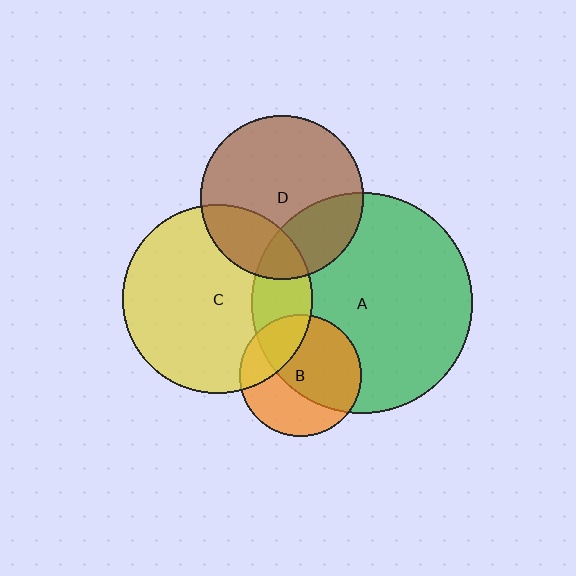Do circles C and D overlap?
Yes.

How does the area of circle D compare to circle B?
Approximately 1.8 times.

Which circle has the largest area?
Circle A (green).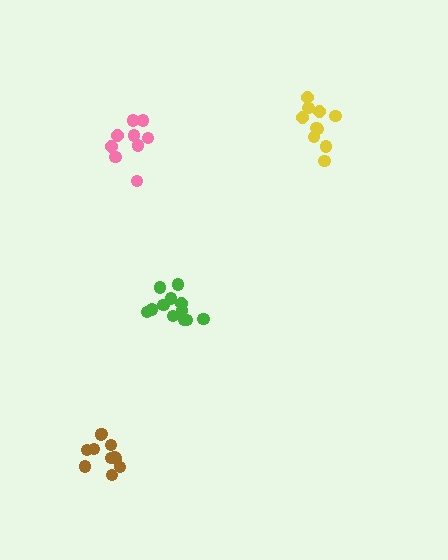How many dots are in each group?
Group 1: 12 dots, Group 2: 10 dots, Group 3: 9 dots, Group 4: 11 dots (42 total).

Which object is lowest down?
The brown cluster is bottommost.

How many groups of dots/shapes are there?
There are 4 groups.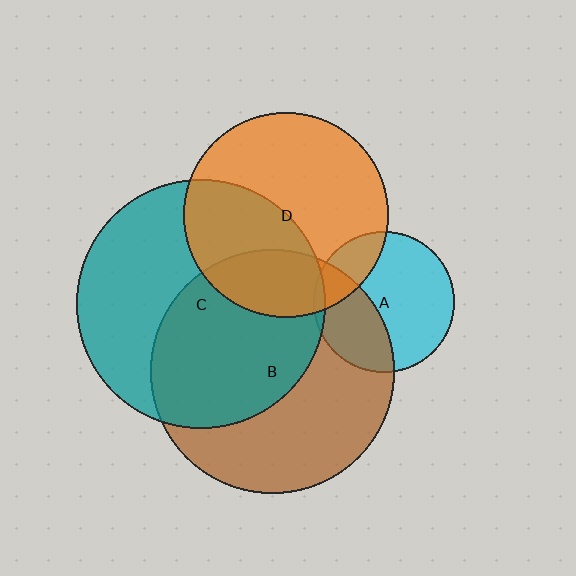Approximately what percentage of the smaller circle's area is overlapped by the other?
Approximately 40%.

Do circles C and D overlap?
Yes.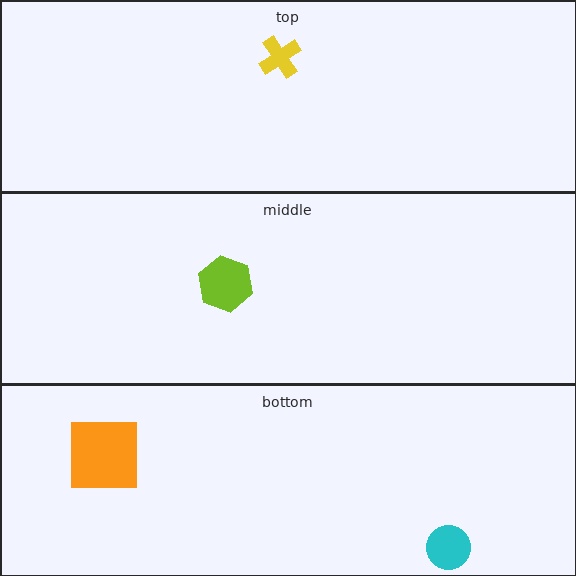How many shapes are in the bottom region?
2.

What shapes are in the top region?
The yellow cross.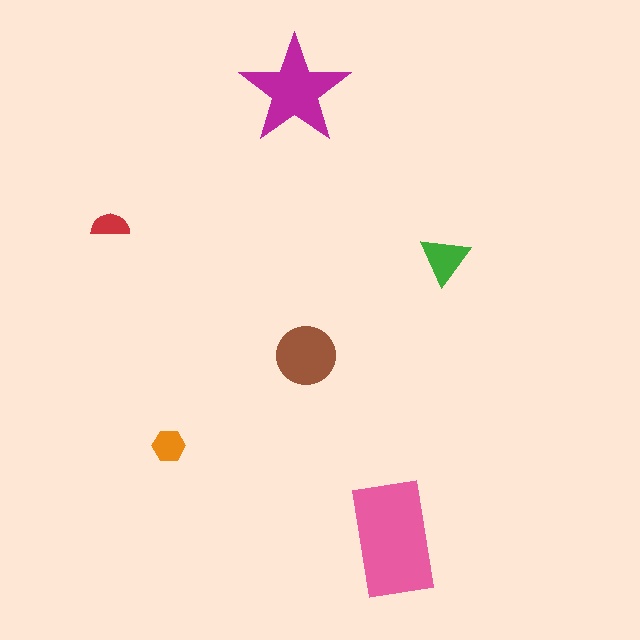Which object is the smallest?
The red semicircle.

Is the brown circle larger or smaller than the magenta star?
Smaller.